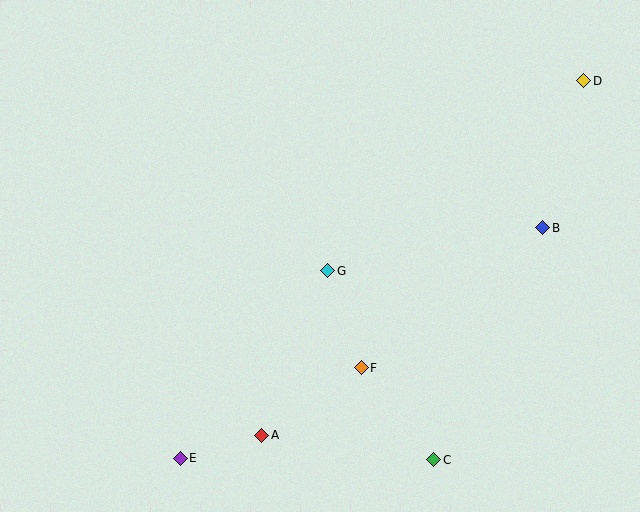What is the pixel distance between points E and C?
The distance between E and C is 253 pixels.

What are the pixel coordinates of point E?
Point E is at (180, 458).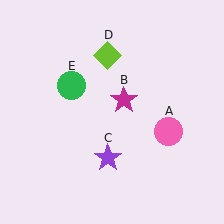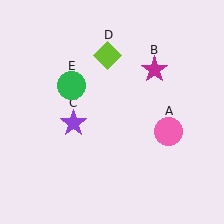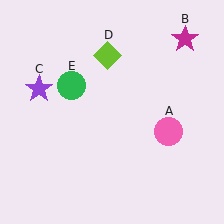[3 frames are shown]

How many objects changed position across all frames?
2 objects changed position: magenta star (object B), purple star (object C).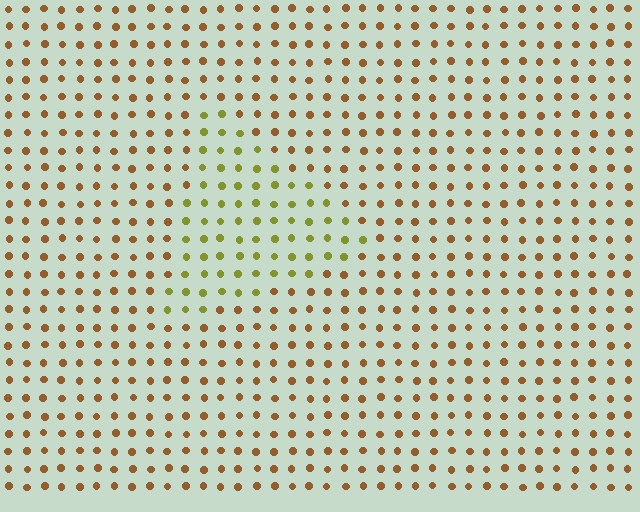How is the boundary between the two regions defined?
The boundary is defined purely by a slight shift in hue (about 43 degrees). Spacing, size, and orientation are identical on both sides.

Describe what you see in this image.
The image is filled with small brown elements in a uniform arrangement. A triangle-shaped region is visible where the elements are tinted to a slightly different hue, forming a subtle color boundary.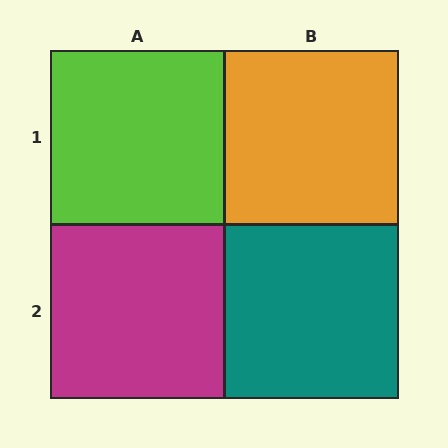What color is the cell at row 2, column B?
Teal.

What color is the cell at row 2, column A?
Magenta.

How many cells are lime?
1 cell is lime.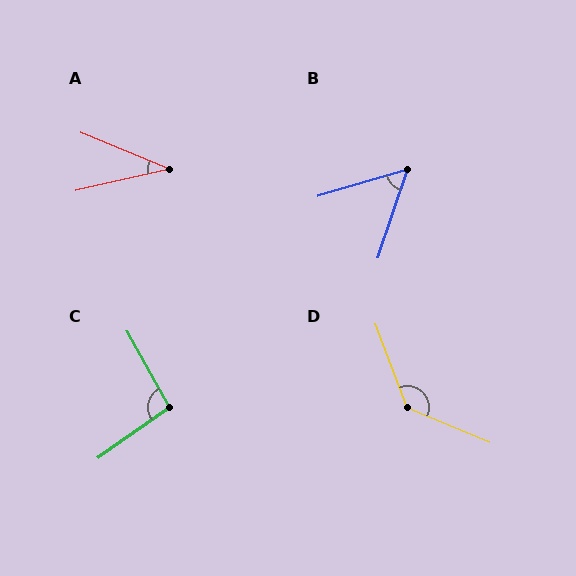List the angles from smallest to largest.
A (36°), B (55°), C (96°), D (134°).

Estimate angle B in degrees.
Approximately 55 degrees.